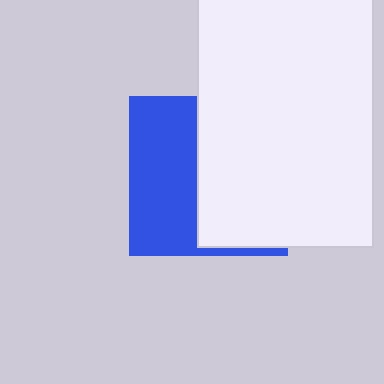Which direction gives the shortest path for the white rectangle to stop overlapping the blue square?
Moving right gives the shortest separation.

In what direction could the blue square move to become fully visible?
The blue square could move left. That would shift it out from behind the white rectangle entirely.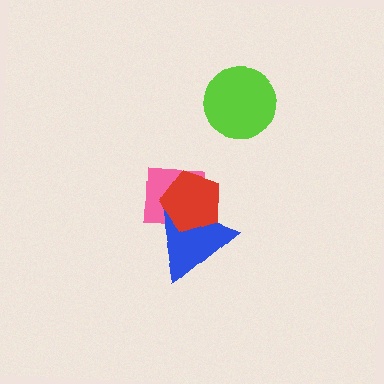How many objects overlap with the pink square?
2 objects overlap with the pink square.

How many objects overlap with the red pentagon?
2 objects overlap with the red pentagon.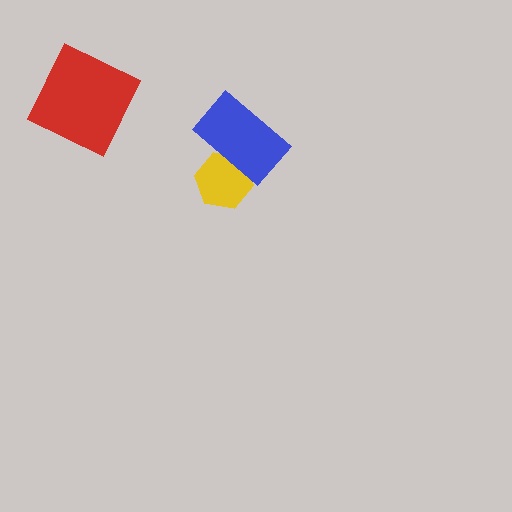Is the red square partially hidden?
No, no other shape covers it.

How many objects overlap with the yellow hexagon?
1 object overlaps with the yellow hexagon.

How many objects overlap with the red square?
0 objects overlap with the red square.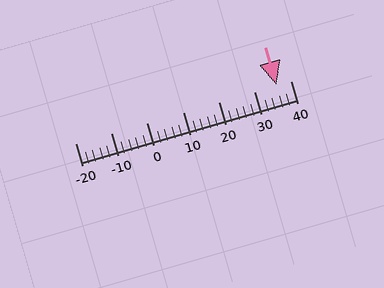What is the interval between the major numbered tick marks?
The major tick marks are spaced 10 units apart.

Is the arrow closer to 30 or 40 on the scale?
The arrow is closer to 40.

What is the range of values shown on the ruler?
The ruler shows values from -20 to 40.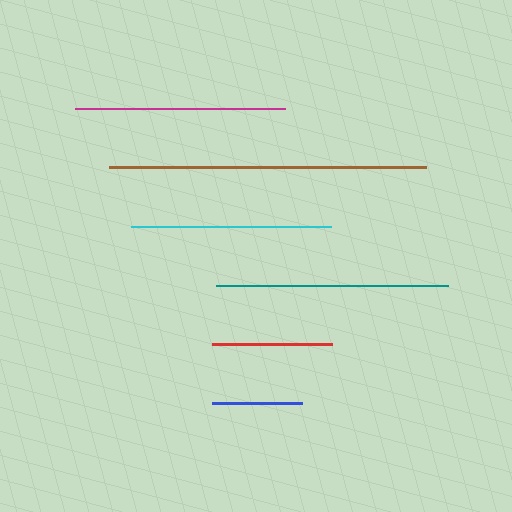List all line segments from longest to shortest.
From longest to shortest: brown, teal, magenta, cyan, red, blue.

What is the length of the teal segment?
The teal segment is approximately 232 pixels long.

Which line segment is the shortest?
The blue line is the shortest at approximately 89 pixels.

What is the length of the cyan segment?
The cyan segment is approximately 199 pixels long.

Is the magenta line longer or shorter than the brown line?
The brown line is longer than the magenta line.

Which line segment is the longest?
The brown line is the longest at approximately 316 pixels.